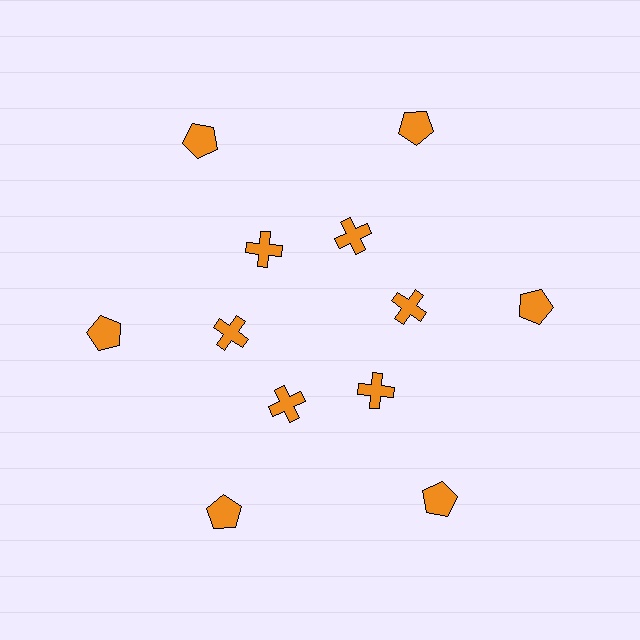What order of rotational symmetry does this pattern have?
This pattern has 6-fold rotational symmetry.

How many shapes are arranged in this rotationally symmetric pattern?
There are 12 shapes, arranged in 6 groups of 2.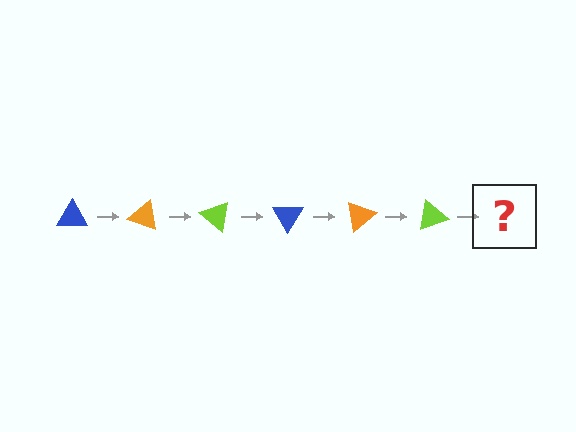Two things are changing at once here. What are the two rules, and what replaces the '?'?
The two rules are that it rotates 20 degrees each step and the color cycles through blue, orange, and lime. The '?' should be a blue triangle, rotated 120 degrees from the start.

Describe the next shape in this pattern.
It should be a blue triangle, rotated 120 degrees from the start.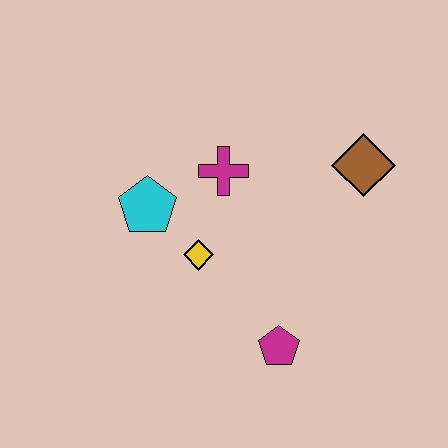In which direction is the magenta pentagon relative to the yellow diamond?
The magenta pentagon is below the yellow diamond.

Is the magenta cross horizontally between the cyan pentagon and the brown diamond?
Yes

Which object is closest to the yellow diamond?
The cyan pentagon is closest to the yellow diamond.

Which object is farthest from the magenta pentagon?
The brown diamond is farthest from the magenta pentagon.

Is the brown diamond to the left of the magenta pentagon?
No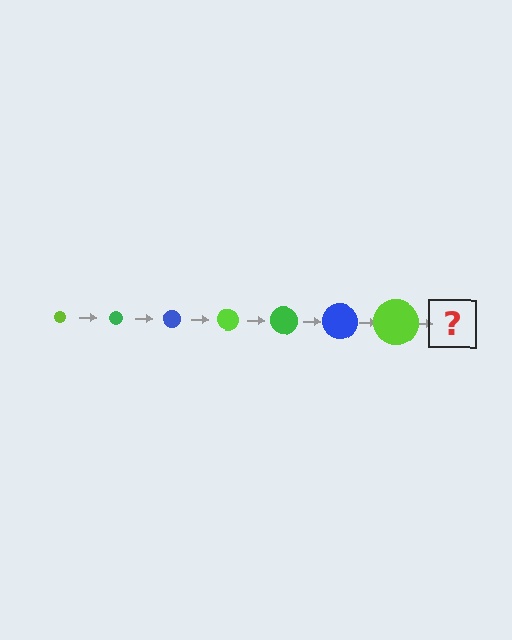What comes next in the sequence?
The next element should be a green circle, larger than the previous one.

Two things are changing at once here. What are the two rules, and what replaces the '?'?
The two rules are that the circle grows larger each step and the color cycles through lime, green, and blue. The '?' should be a green circle, larger than the previous one.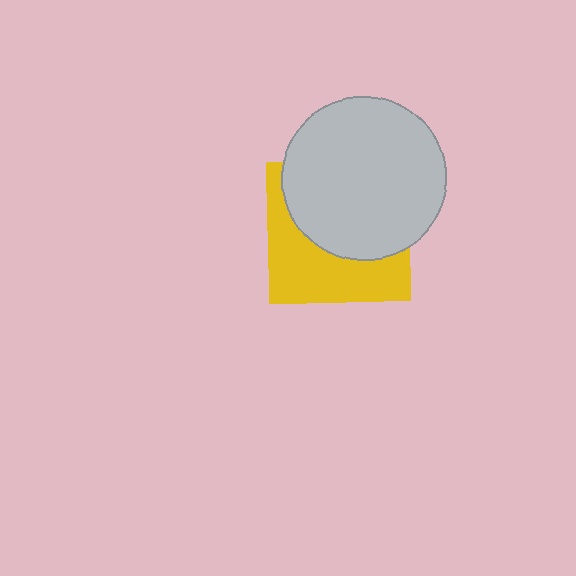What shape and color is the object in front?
The object in front is a light gray circle.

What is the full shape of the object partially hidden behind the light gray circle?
The partially hidden object is a yellow square.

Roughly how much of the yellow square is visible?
A small part of it is visible (roughly 44%).